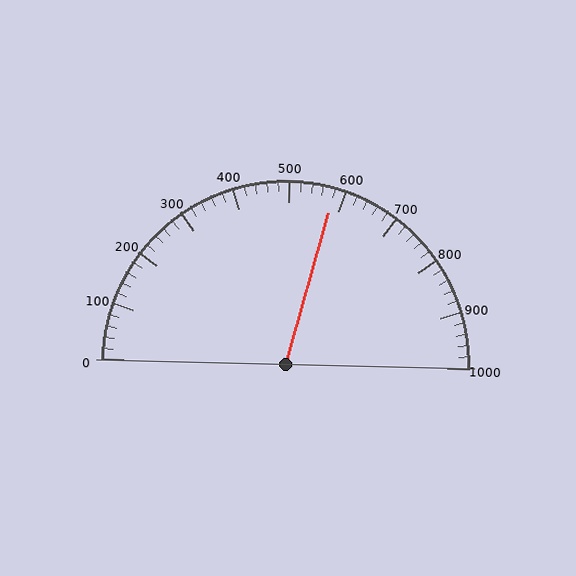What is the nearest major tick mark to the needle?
The nearest major tick mark is 600.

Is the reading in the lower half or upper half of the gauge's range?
The reading is in the upper half of the range (0 to 1000).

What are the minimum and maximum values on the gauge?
The gauge ranges from 0 to 1000.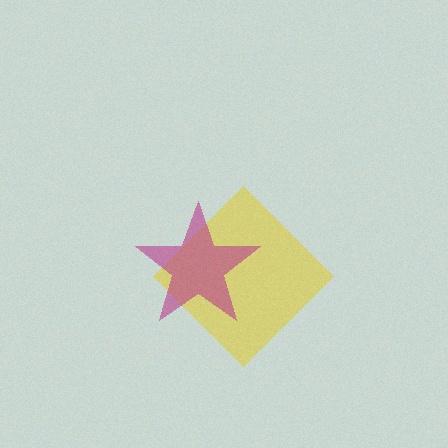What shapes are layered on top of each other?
The layered shapes are: a yellow diamond, a magenta star.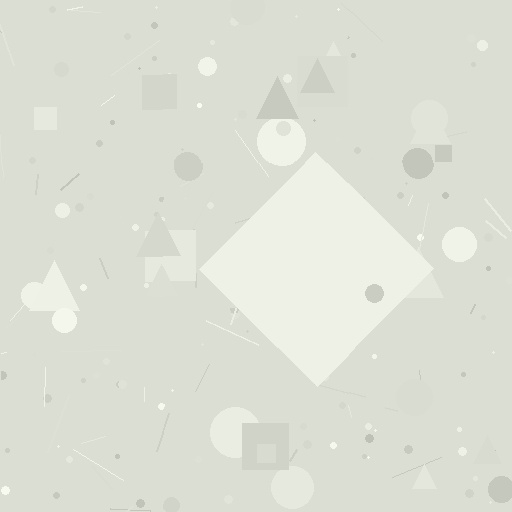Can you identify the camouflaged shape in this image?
The camouflaged shape is a diamond.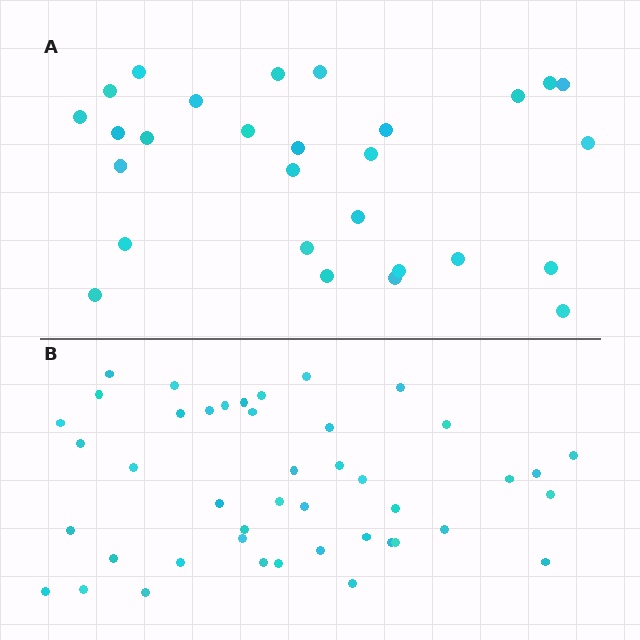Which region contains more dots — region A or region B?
Region B (the bottom region) has more dots.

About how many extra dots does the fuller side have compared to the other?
Region B has approximately 15 more dots than region A.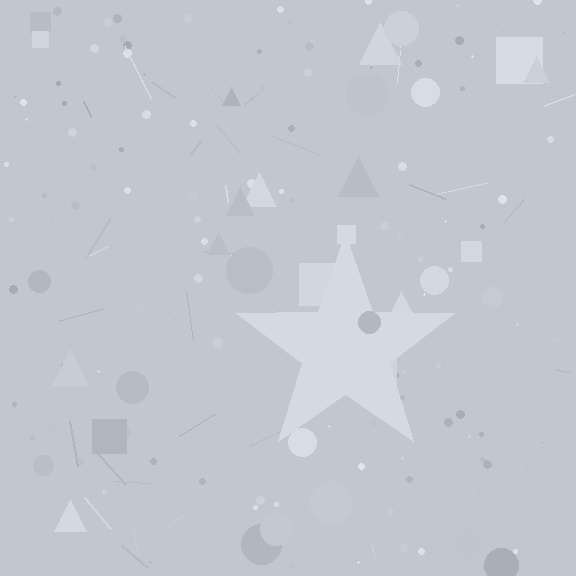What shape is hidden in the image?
A star is hidden in the image.